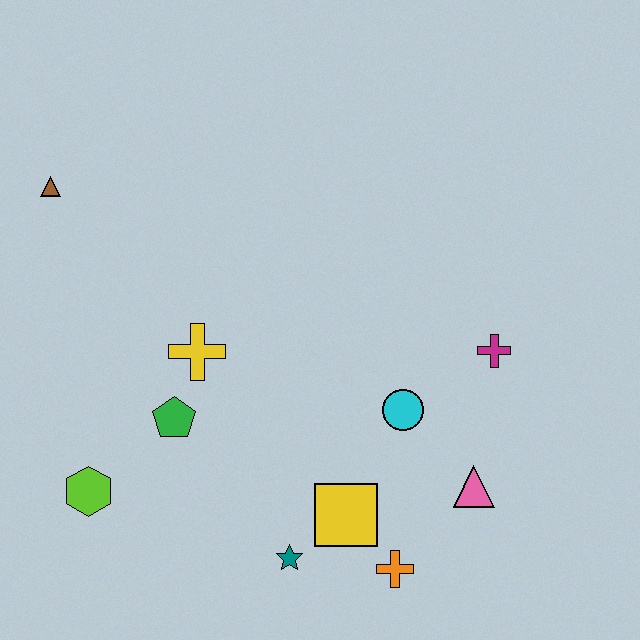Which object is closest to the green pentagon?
The yellow cross is closest to the green pentagon.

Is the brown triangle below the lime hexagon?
No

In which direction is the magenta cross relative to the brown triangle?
The magenta cross is to the right of the brown triangle.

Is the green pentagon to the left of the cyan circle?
Yes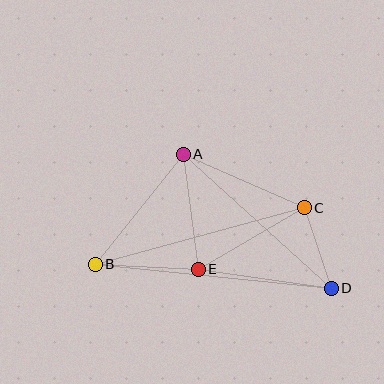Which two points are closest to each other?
Points C and D are closest to each other.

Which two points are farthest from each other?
Points B and D are farthest from each other.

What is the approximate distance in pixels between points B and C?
The distance between B and C is approximately 216 pixels.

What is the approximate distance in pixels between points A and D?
The distance between A and D is approximately 200 pixels.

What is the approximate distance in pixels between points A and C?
The distance between A and C is approximately 132 pixels.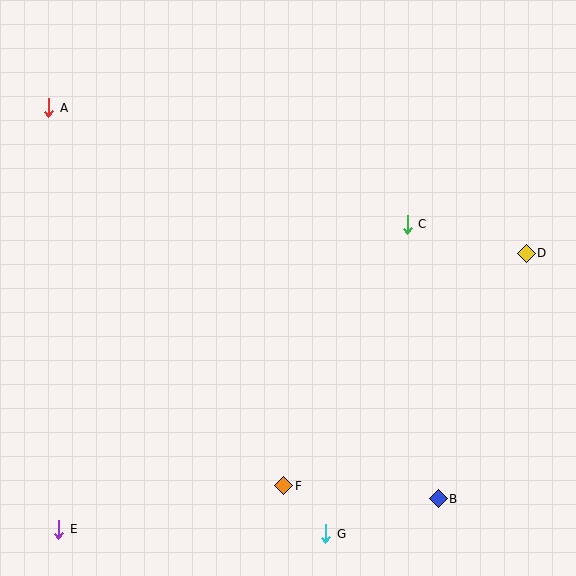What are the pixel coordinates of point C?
Point C is at (407, 224).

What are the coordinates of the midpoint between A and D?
The midpoint between A and D is at (287, 180).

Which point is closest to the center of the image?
Point C at (407, 224) is closest to the center.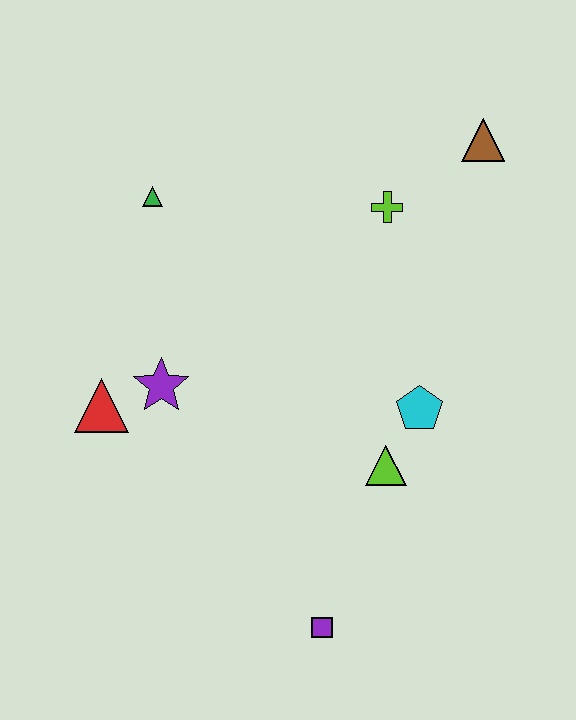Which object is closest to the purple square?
The lime triangle is closest to the purple square.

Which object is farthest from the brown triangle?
The purple square is farthest from the brown triangle.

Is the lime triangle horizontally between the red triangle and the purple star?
No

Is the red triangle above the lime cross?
No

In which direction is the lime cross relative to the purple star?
The lime cross is to the right of the purple star.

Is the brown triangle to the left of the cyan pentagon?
No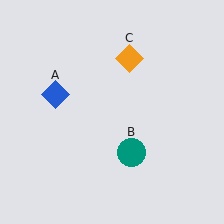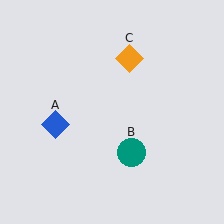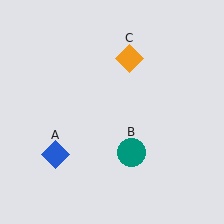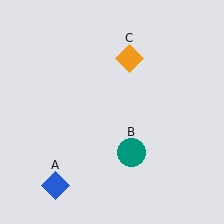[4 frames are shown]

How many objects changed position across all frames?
1 object changed position: blue diamond (object A).